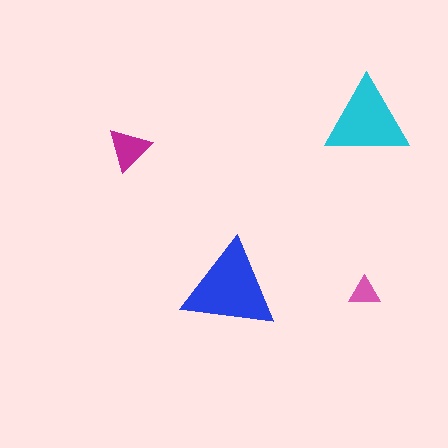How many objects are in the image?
There are 4 objects in the image.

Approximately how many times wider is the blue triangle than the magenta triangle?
About 2 times wider.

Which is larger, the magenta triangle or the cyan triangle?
The cyan one.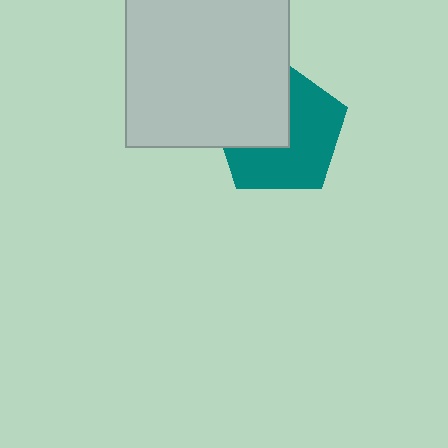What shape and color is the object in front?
The object in front is a light gray rectangle.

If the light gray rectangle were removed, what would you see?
You would see the complete teal pentagon.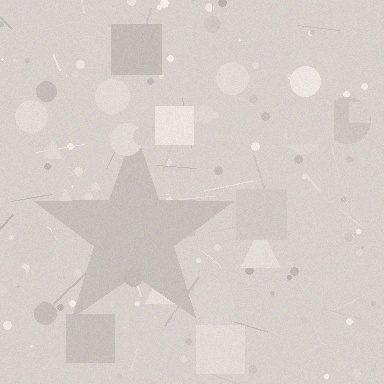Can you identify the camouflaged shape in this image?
The camouflaged shape is a star.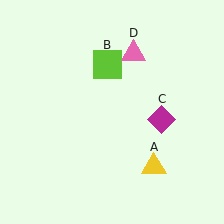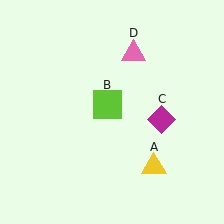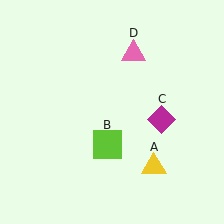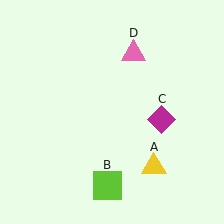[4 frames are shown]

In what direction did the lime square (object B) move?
The lime square (object B) moved down.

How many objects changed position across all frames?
1 object changed position: lime square (object B).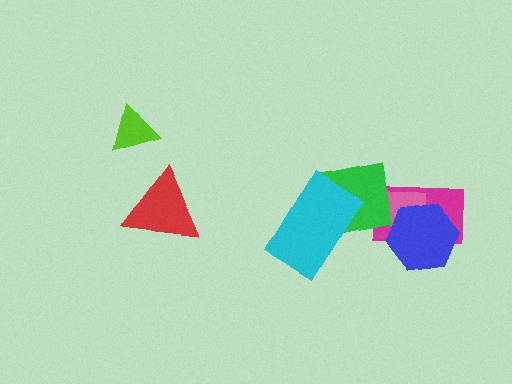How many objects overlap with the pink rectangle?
3 objects overlap with the pink rectangle.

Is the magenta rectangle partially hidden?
Yes, it is partially covered by another shape.